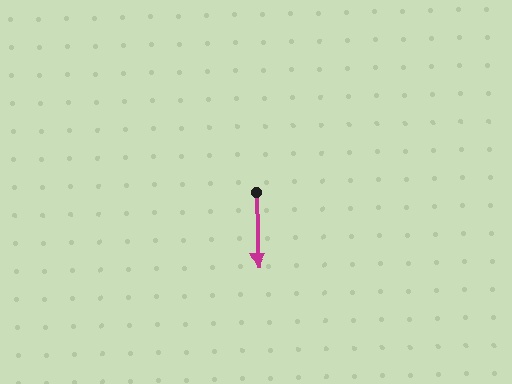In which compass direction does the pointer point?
South.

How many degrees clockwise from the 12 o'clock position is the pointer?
Approximately 180 degrees.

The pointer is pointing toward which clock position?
Roughly 6 o'clock.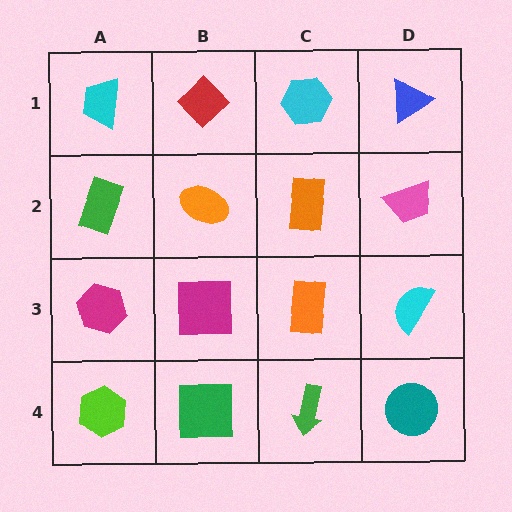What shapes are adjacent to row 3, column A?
A green rectangle (row 2, column A), a lime hexagon (row 4, column A), a magenta square (row 3, column B).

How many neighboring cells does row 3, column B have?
4.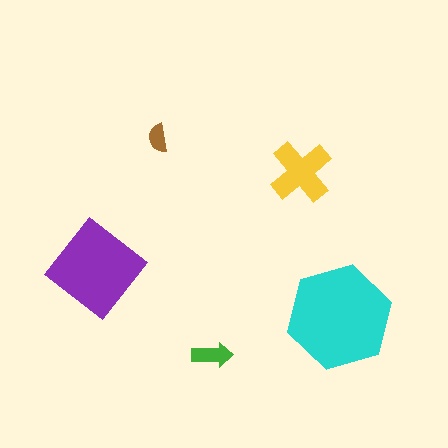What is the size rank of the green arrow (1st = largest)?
4th.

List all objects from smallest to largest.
The brown semicircle, the green arrow, the yellow cross, the purple diamond, the cyan hexagon.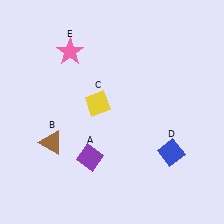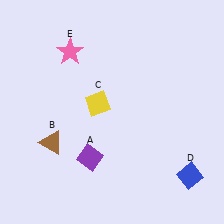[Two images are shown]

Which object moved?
The blue diamond (D) moved down.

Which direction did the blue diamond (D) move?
The blue diamond (D) moved down.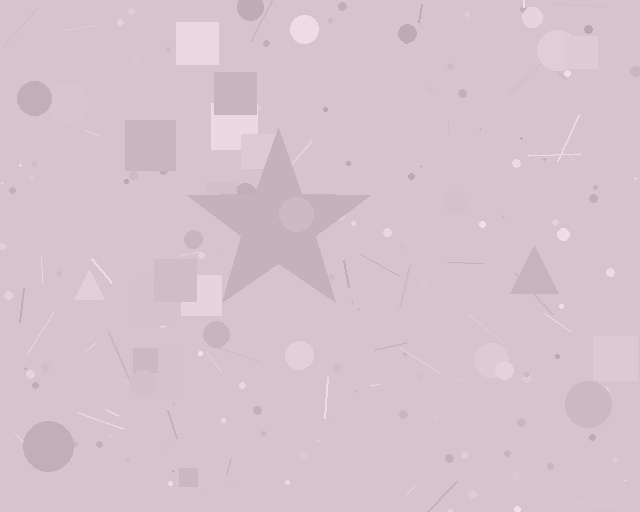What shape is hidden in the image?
A star is hidden in the image.